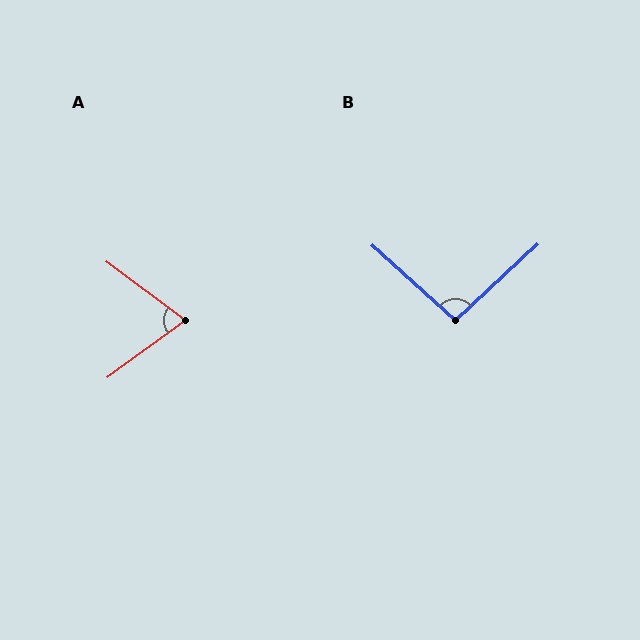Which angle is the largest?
B, at approximately 95 degrees.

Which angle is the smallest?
A, at approximately 73 degrees.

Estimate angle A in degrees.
Approximately 73 degrees.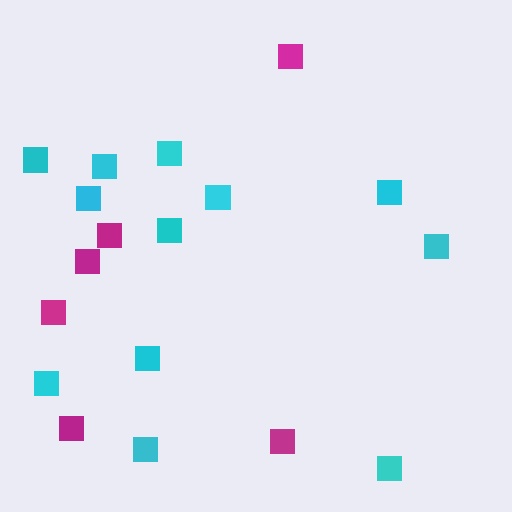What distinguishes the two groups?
There are 2 groups: one group of magenta squares (6) and one group of cyan squares (12).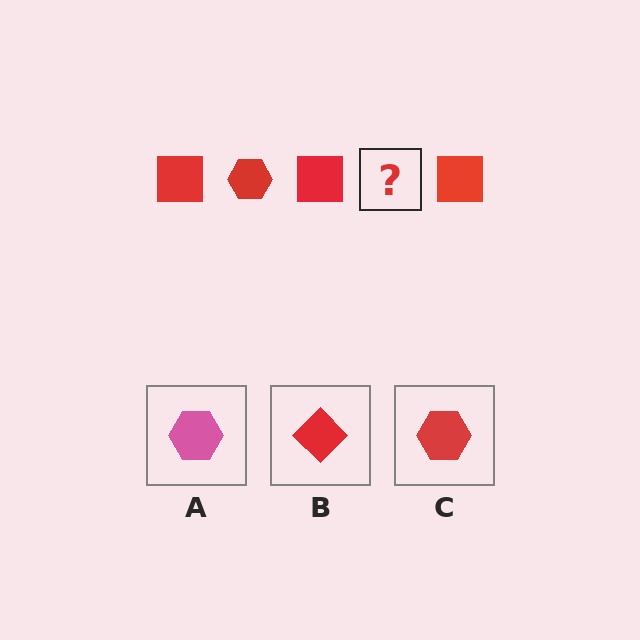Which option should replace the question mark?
Option C.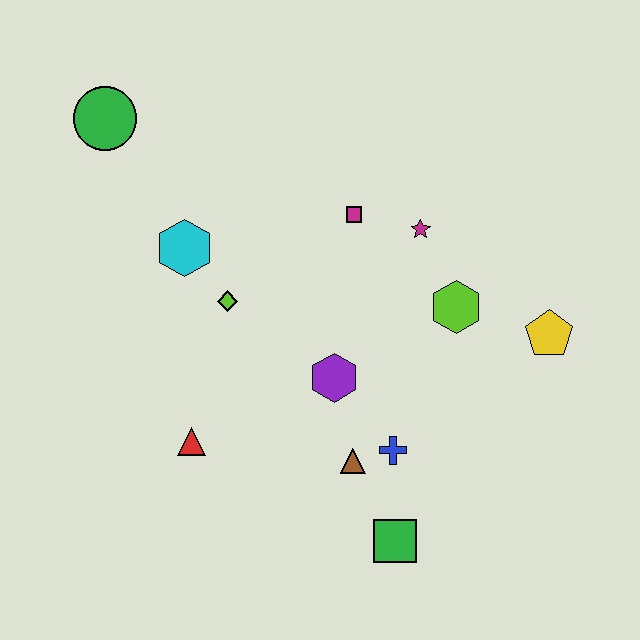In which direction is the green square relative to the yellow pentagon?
The green square is below the yellow pentagon.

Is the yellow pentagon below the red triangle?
No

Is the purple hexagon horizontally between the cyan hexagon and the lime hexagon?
Yes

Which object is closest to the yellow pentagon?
The lime hexagon is closest to the yellow pentagon.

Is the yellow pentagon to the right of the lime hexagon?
Yes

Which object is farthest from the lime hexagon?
The green circle is farthest from the lime hexagon.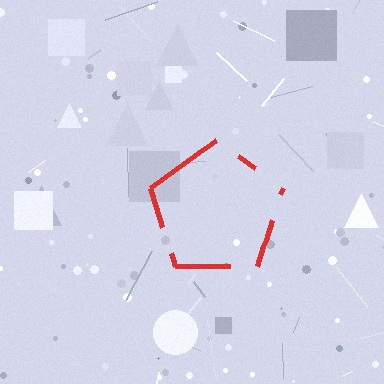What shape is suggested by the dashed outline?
The dashed outline suggests a pentagon.